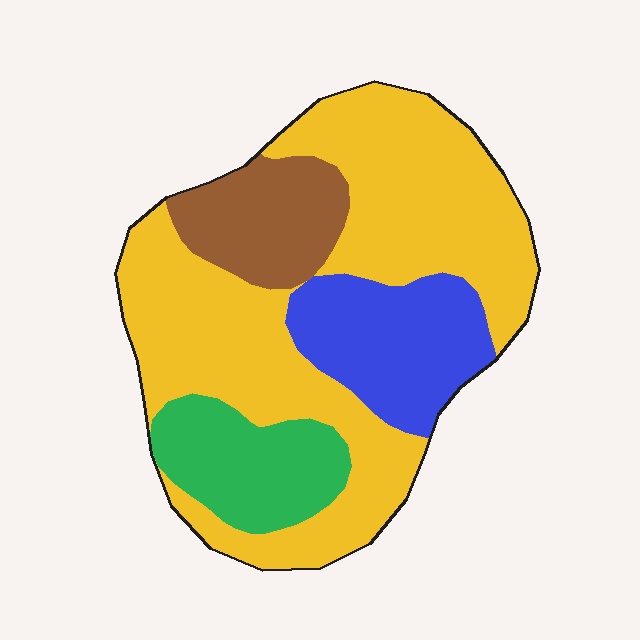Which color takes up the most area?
Yellow, at roughly 55%.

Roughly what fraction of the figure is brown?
Brown takes up about one eighth (1/8) of the figure.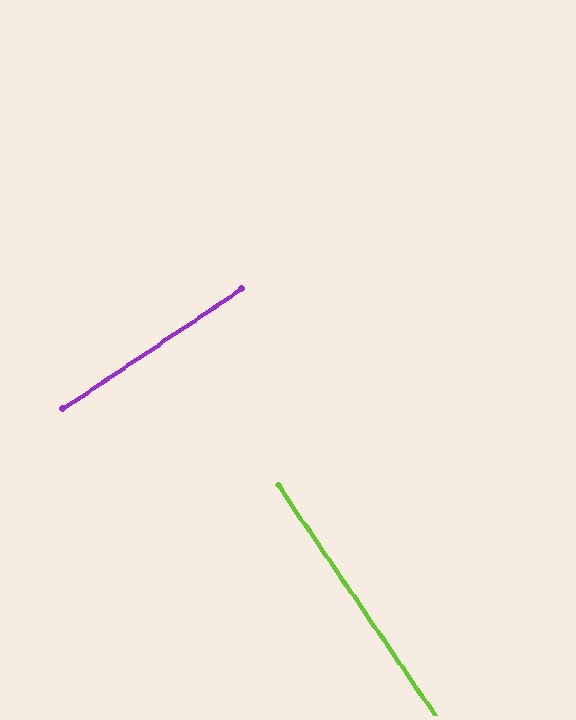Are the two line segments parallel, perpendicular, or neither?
Perpendicular — they meet at approximately 89°.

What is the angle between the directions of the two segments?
Approximately 89 degrees.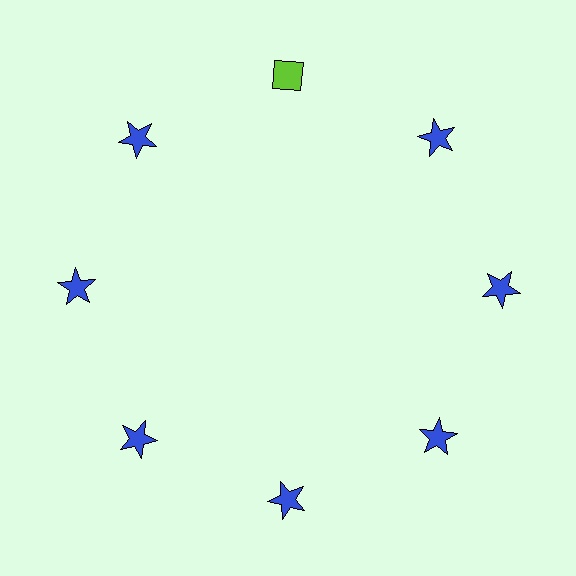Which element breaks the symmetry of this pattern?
The lime diamond at roughly the 12 o'clock position breaks the symmetry. All other shapes are blue stars.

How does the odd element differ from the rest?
It differs in both color (lime instead of blue) and shape (diamond instead of star).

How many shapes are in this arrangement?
There are 8 shapes arranged in a ring pattern.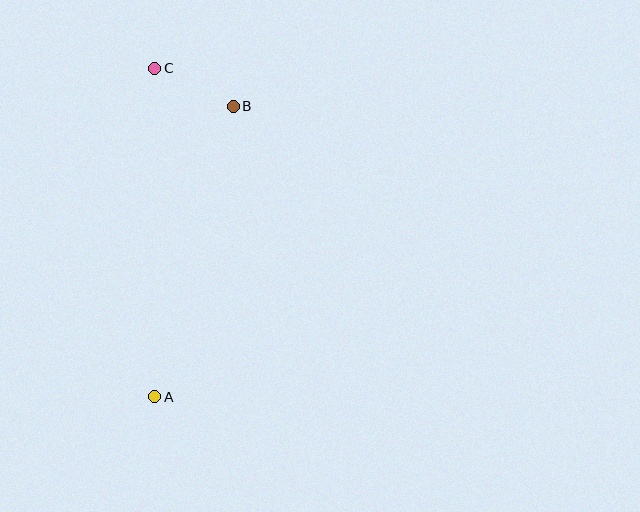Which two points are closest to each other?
Points B and C are closest to each other.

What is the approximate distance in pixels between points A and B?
The distance between A and B is approximately 301 pixels.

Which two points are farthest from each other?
Points A and C are farthest from each other.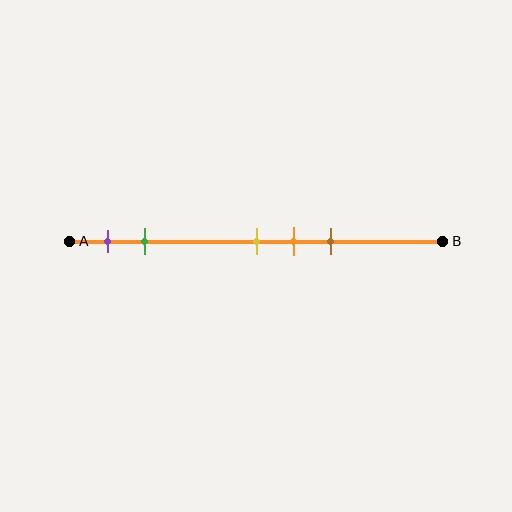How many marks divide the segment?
There are 5 marks dividing the segment.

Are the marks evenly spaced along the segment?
No, the marks are not evenly spaced.